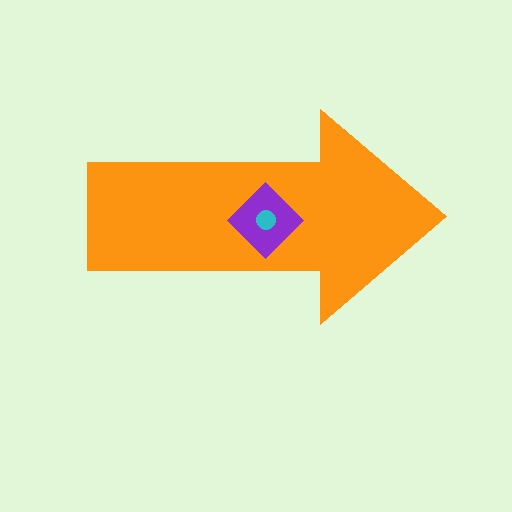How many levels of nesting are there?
3.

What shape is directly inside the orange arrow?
The purple diamond.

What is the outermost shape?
The orange arrow.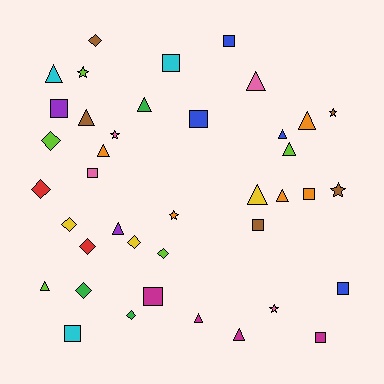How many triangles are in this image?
There are 14 triangles.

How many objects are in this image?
There are 40 objects.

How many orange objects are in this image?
There are 5 orange objects.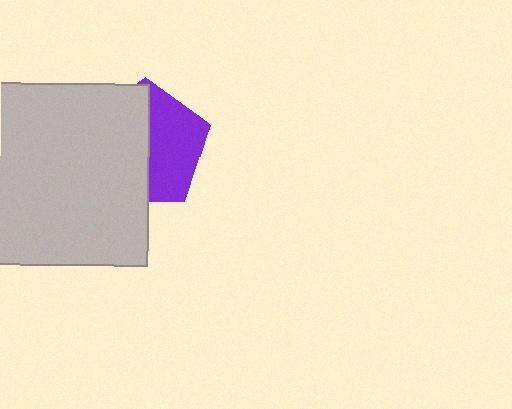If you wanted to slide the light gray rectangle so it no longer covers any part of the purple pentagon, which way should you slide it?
Slide it left — that is the most direct way to separate the two shapes.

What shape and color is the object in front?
The object in front is a light gray rectangle.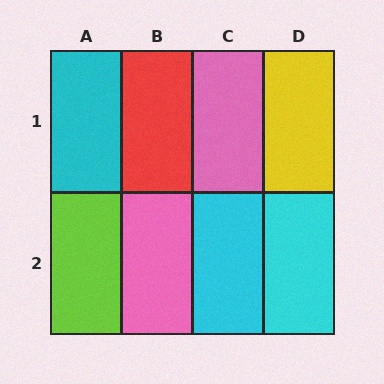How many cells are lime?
1 cell is lime.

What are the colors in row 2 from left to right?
Lime, pink, cyan, cyan.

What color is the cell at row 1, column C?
Pink.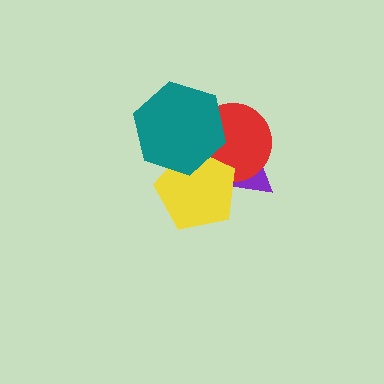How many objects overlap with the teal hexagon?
3 objects overlap with the teal hexagon.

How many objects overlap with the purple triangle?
3 objects overlap with the purple triangle.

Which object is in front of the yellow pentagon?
The teal hexagon is in front of the yellow pentagon.